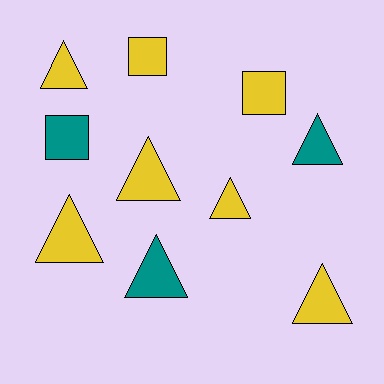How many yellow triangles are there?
There are 5 yellow triangles.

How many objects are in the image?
There are 10 objects.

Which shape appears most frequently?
Triangle, with 7 objects.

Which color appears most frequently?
Yellow, with 7 objects.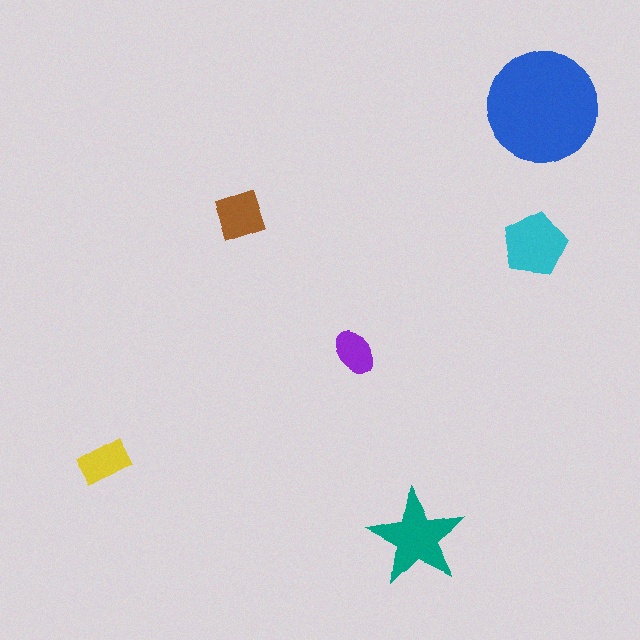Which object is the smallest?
The purple ellipse.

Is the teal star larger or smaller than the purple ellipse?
Larger.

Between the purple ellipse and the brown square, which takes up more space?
The brown square.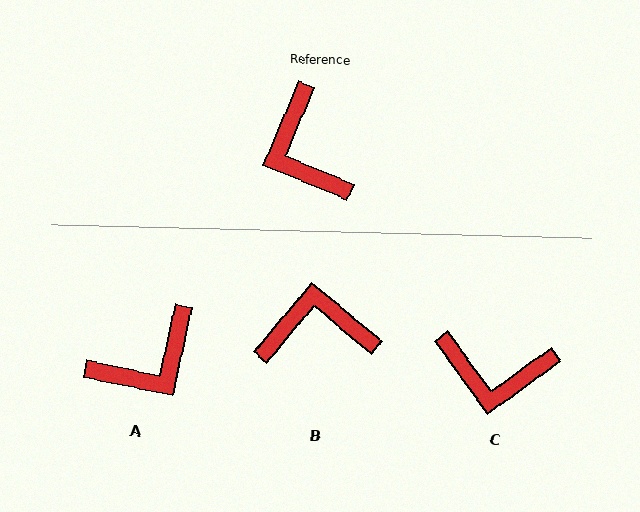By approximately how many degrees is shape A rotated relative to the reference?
Approximately 101 degrees counter-clockwise.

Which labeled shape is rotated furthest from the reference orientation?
B, about 107 degrees away.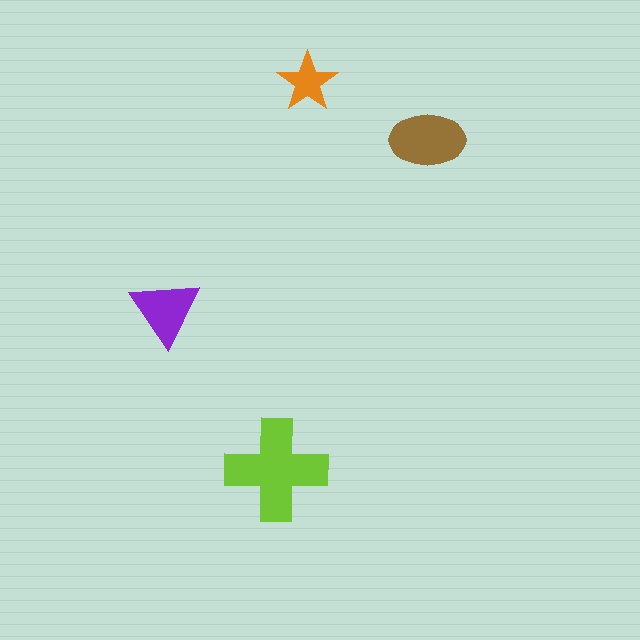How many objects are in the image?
There are 4 objects in the image.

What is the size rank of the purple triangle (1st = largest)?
3rd.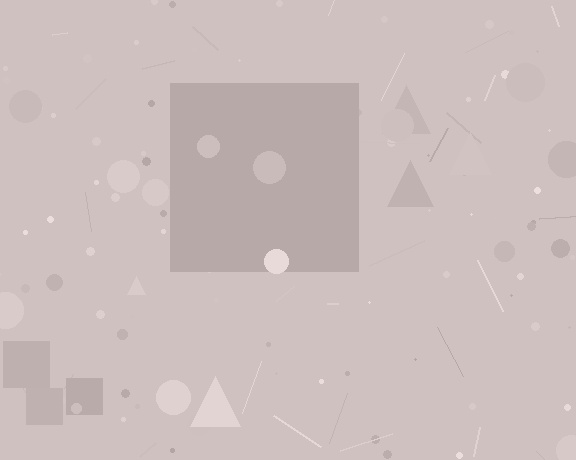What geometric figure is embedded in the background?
A square is embedded in the background.